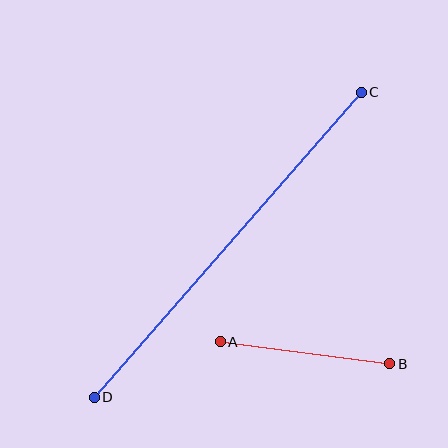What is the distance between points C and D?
The distance is approximately 406 pixels.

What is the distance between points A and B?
The distance is approximately 171 pixels.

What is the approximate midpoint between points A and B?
The midpoint is at approximately (305, 353) pixels.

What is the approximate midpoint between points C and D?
The midpoint is at approximately (228, 245) pixels.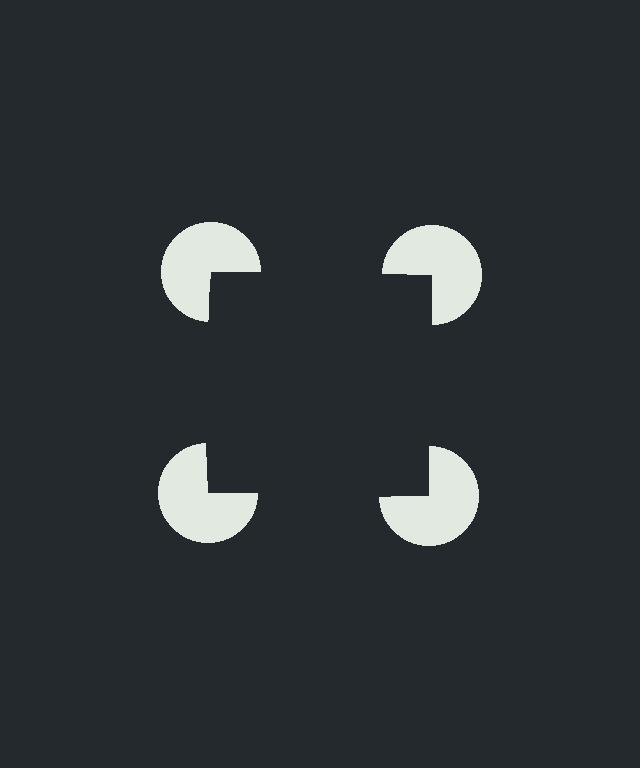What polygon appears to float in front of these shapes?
An illusory square — its edges are inferred from the aligned wedge cuts in the pac-man discs, not physically drawn.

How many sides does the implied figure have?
4 sides.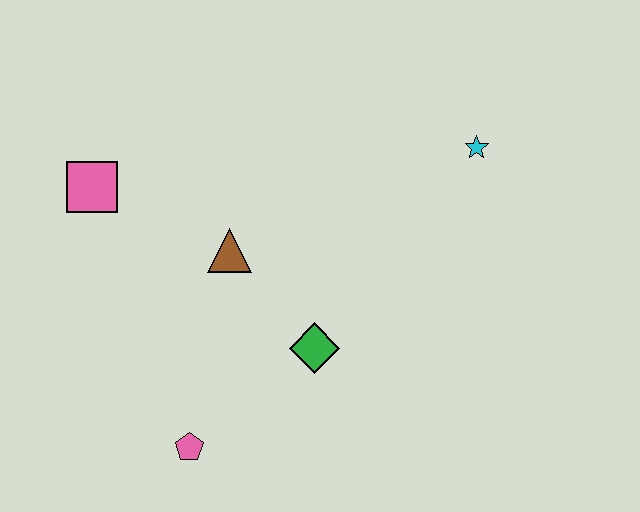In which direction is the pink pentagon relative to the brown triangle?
The pink pentagon is below the brown triangle.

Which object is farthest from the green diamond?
The pink square is farthest from the green diamond.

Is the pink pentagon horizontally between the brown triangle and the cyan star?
No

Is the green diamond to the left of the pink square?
No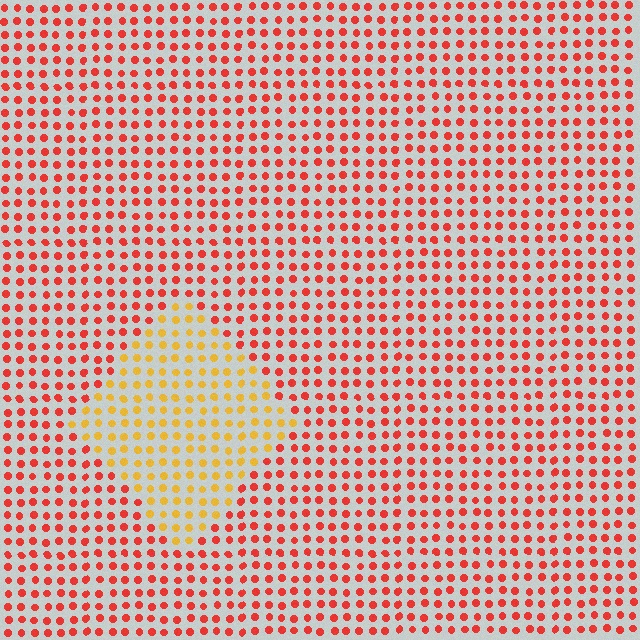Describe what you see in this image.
The image is filled with small red elements in a uniform arrangement. A diamond-shaped region is visible where the elements are tinted to a slightly different hue, forming a subtle color boundary.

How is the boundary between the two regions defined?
The boundary is defined purely by a slight shift in hue (about 42 degrees). Spacing, size, and orientation are identical on both sides.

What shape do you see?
I see a diamond.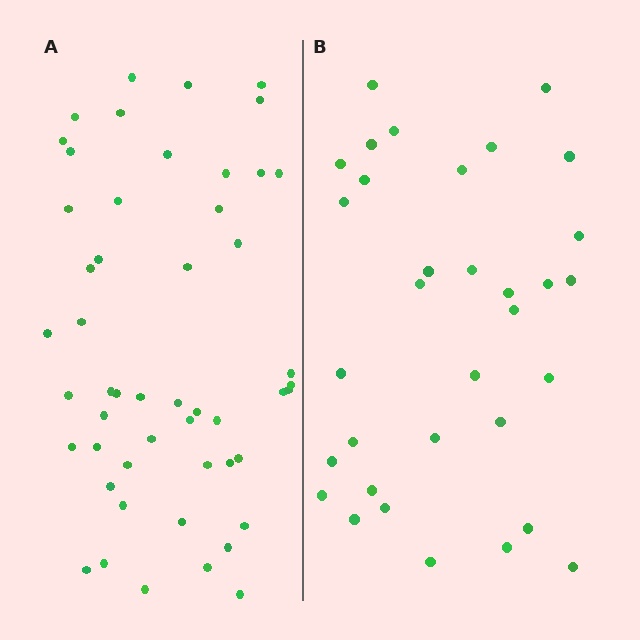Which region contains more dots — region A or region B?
Region A (the left region) has more dots.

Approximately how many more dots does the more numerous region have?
Region A has approximately 20 more dots than region B.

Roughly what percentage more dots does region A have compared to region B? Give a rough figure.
About 55% more.